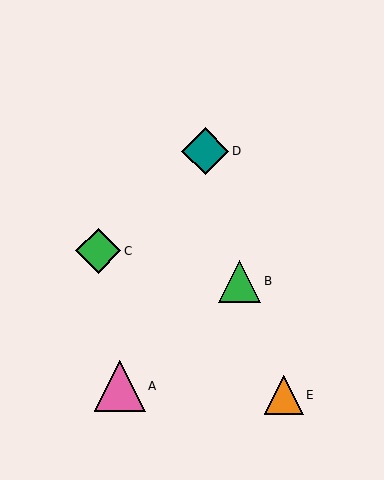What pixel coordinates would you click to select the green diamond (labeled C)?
Click at (98, 251) to select the green diamond C.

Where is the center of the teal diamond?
The center of the teal diamond is at (205, 151).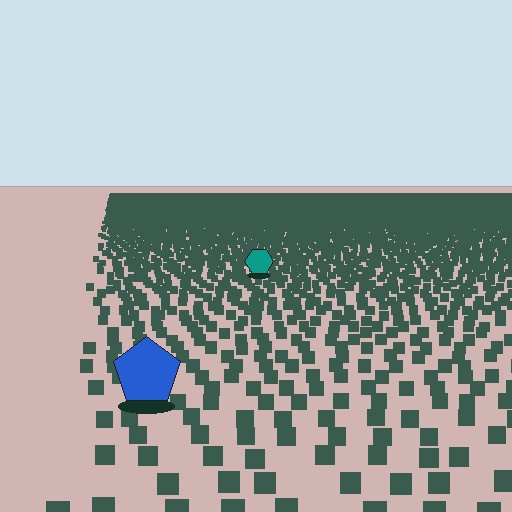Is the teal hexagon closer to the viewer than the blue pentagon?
No. The blue pentagon is closer — you can tell from the texture gradient: the ground texture is coarser near it.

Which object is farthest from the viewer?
The teal hexagon is farthest from the viewer. It appears smaller and the ground texture around it is denser.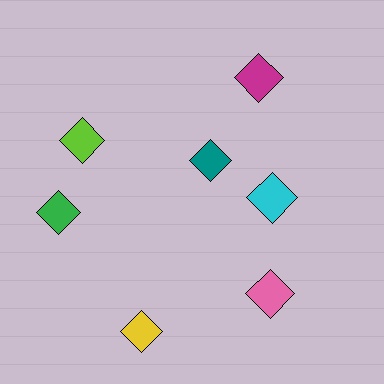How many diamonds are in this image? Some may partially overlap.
There are 7 diamonds.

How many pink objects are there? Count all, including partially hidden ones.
There is 1 pink object.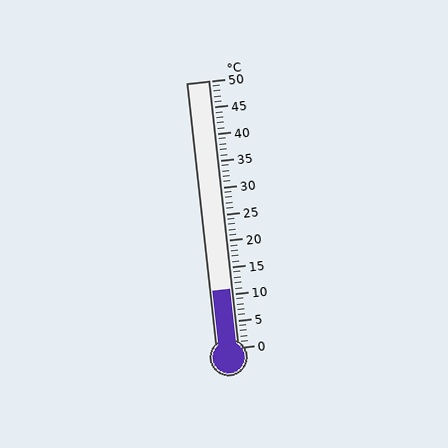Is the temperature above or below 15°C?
The temperature is below 15°C.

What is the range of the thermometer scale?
The thermometer scale ranges from 0°C to 50°C.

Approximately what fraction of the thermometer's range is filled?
The thermometer is filled to approximately 20% of its range.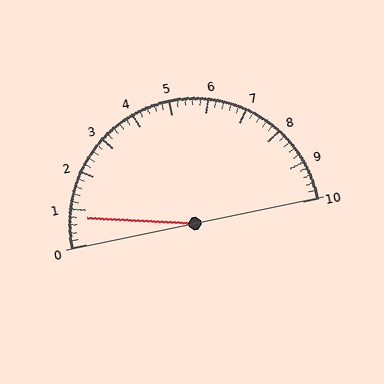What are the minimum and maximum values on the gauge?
The gauge ranges from 0 to 10.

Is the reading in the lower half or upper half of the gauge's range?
The reading is in the lower half of the range (0 to 10).